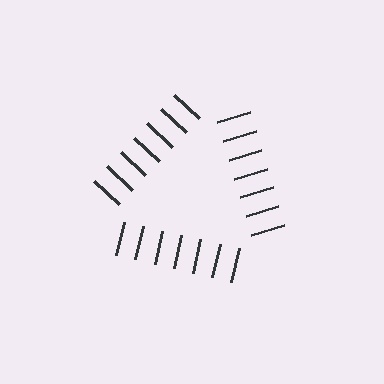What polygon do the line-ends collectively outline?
An illusory triangle — the line segments terminate on its edges but no continuous stroke is drawn.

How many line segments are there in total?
21 — 7 along each of the 3 edges.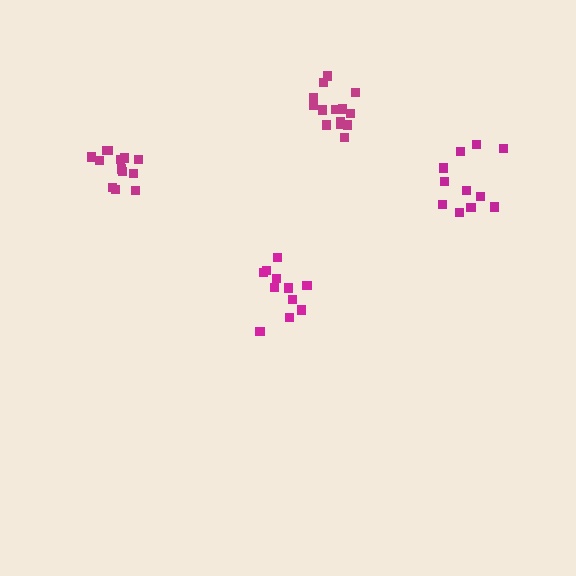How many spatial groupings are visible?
There are 4 spatial groupings.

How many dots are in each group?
Group 1: 13 dots, Group 2: 11 dots, Group 3: 11 dots, Group 4: 14 dots (49 total).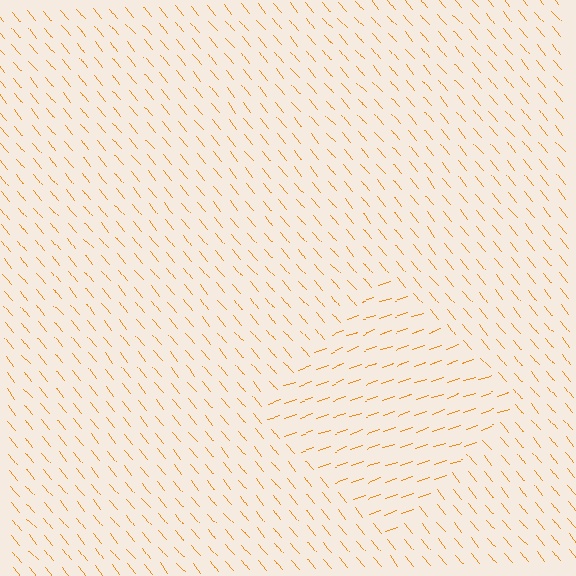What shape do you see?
I see a diamond.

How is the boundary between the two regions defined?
The boundary is defined purely by a change in line orientation (approximately 69 degrees difference). All lines are the same color and thickness.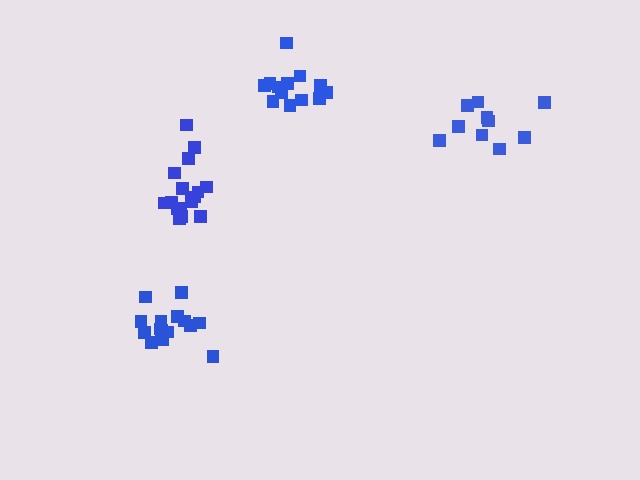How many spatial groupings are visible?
There are 4 spatial groupings.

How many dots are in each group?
Group 1: 13 dots, Group 2: 16 dots, Group 3: 10 dots, Group 4: 15 dots (54 total).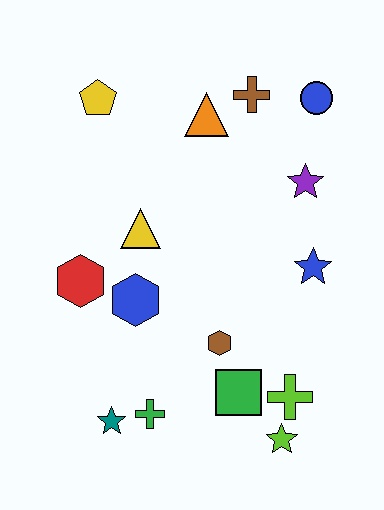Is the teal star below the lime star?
No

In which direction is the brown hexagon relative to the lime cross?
The brown hexagon is to the left of the lime cross.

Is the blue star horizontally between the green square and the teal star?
No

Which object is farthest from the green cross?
The blue circle is farthest from the green cross.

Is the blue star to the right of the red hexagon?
Yes